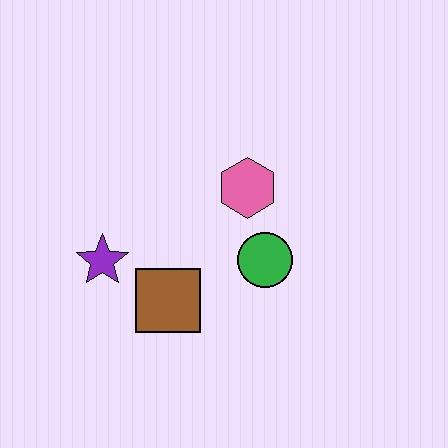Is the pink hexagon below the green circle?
No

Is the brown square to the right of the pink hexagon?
No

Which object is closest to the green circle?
The pink hexagon is closest to the green circle.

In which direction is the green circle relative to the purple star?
The green circle is to the right of the purple star.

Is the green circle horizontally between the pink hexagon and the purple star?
No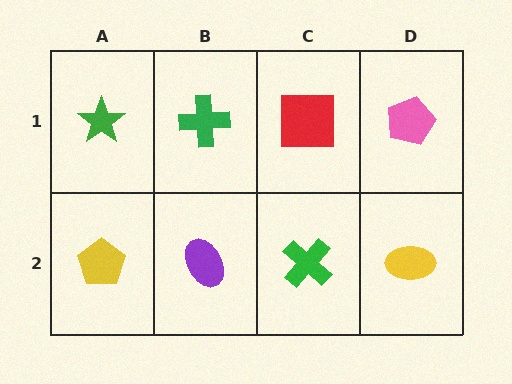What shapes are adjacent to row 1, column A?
A yellow pentagon (row 2, column A), a green cross (row 1, column B).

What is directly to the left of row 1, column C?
A green cross.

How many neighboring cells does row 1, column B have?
3.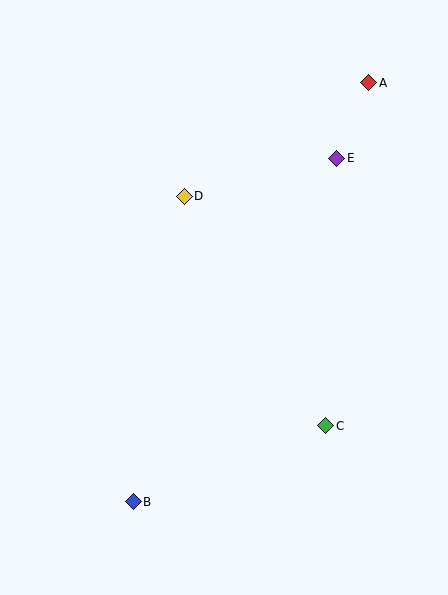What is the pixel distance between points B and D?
The distance between B and D is 310 pixels.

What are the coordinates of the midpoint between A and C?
The midpoint between A and C is at (347, 254).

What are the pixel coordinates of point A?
Point A is at (369, 83).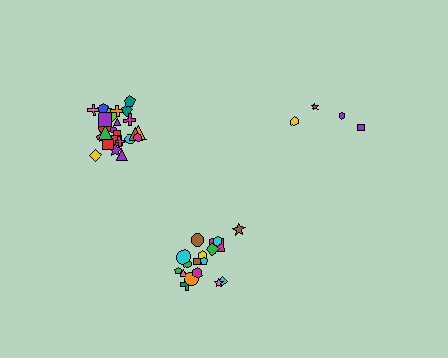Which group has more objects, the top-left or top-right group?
The top-left group.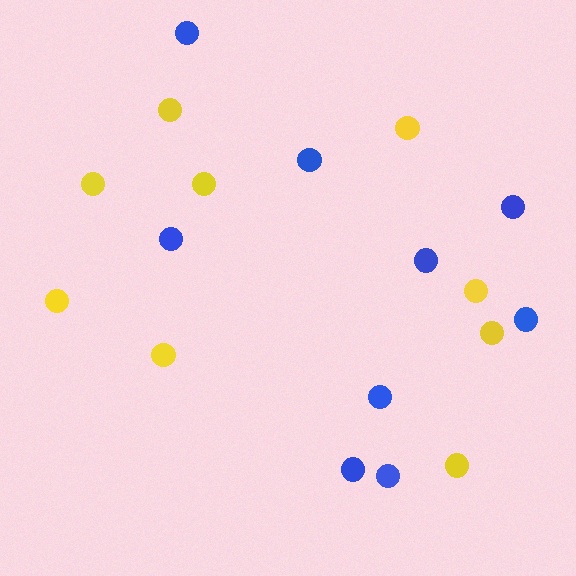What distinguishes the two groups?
There are 2 groups: one group of blue circles (9) and one group of yellow circles (9).